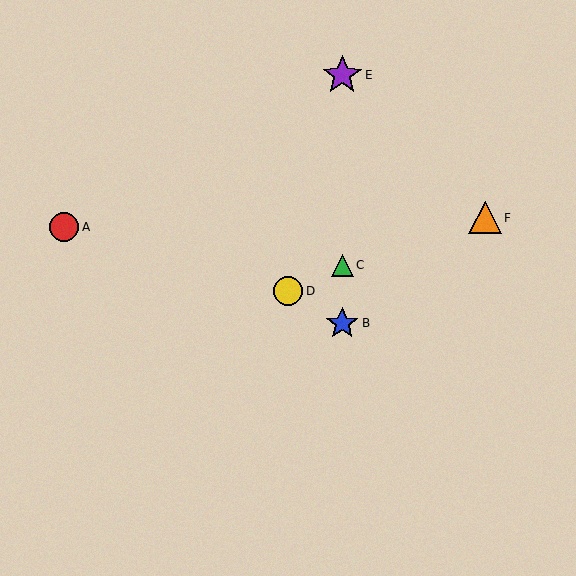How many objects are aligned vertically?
3 objects (B, C, E) are aligned vertically.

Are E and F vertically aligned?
No, E is at x≈342 and F is at x≈485.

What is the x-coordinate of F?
Object F is at x≈485.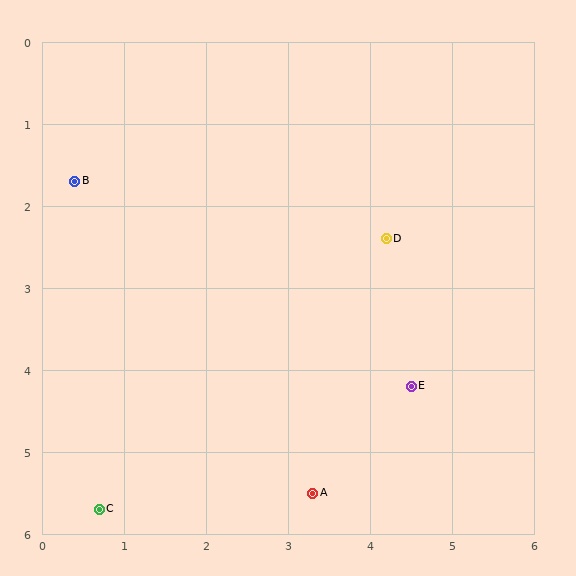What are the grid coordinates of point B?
Point B is at approximately (0.4, 1.7).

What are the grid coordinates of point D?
Point D is at approximately (4.2, 2.4).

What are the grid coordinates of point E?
Point E is at approximately (4.5, 4.2).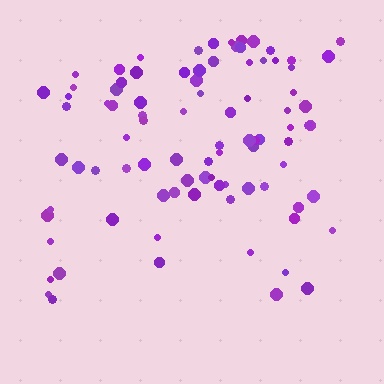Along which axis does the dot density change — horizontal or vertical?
Vertical.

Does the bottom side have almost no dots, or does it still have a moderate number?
Still a moderate number, just noticeably fewer than the top.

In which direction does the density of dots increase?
From bottom to top, with the top side densest.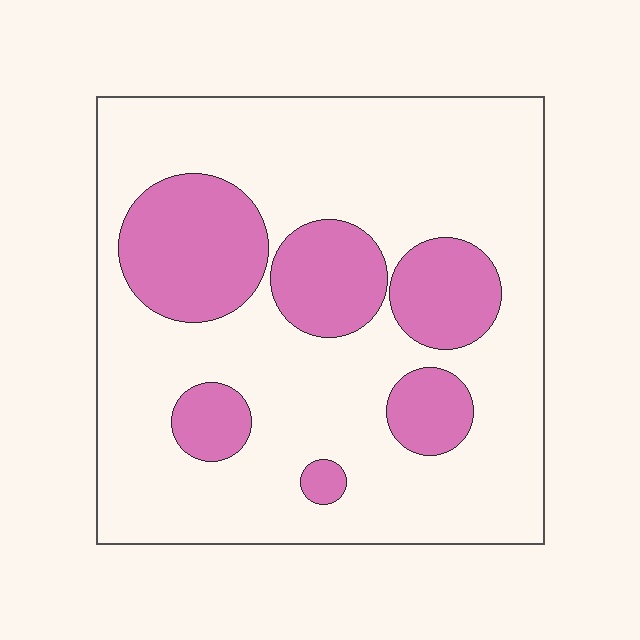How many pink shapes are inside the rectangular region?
6.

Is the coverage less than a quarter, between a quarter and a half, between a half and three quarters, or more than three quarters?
Between a quarter and a half.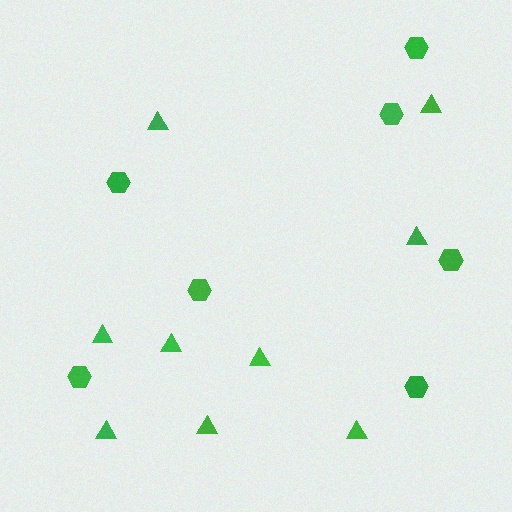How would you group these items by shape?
There are 2 groups: one group of triangles (9) and one group of hexagons (7).